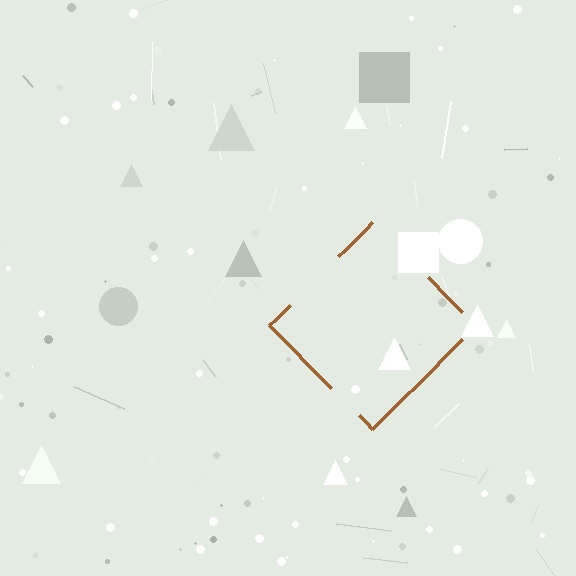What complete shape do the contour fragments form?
The contour fragments form a diamond.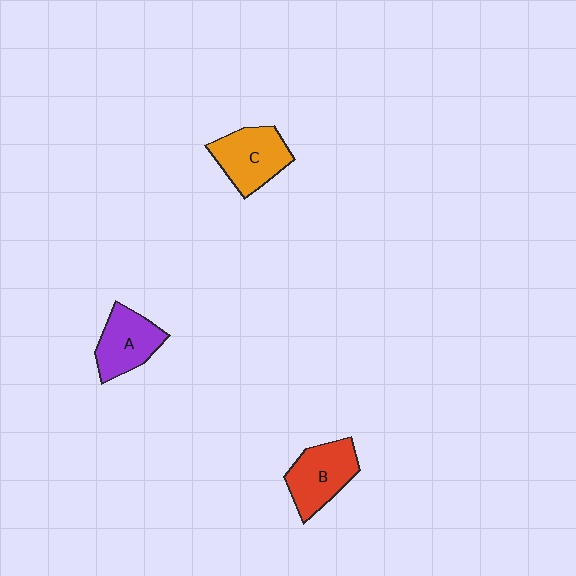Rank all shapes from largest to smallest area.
From largest to smallest: C (orange), B (red), A (purple).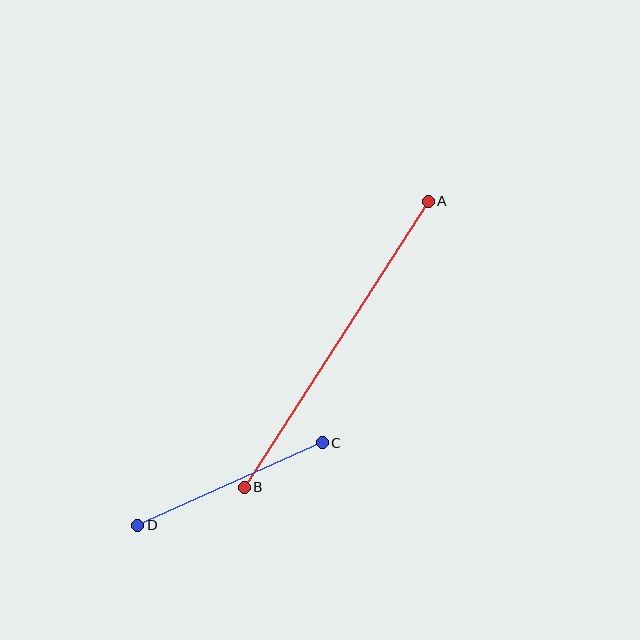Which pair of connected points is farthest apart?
Points A and B are farthest apart.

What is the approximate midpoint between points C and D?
The midpoint is at approximately (230, 484) pixels.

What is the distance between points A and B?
The distance is approximately 340 pixels.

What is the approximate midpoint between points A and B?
The midpoint is at approximately (336, 344) pixels.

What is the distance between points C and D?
The distance is approximately 202 pixels.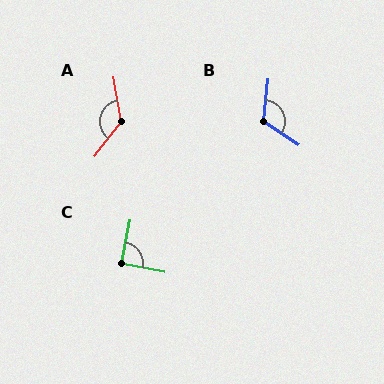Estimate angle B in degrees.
Approximately 116 degrees.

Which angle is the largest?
A, at approximately 133 degrees.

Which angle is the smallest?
C, at approximately 89 degrees.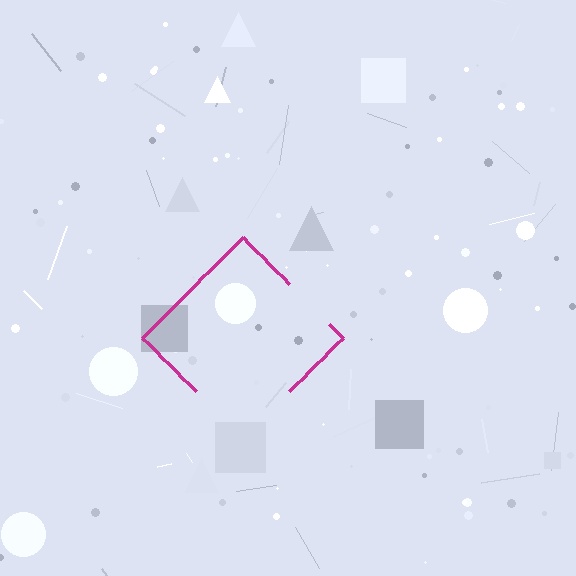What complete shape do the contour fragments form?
The contour fragments form a diamond.